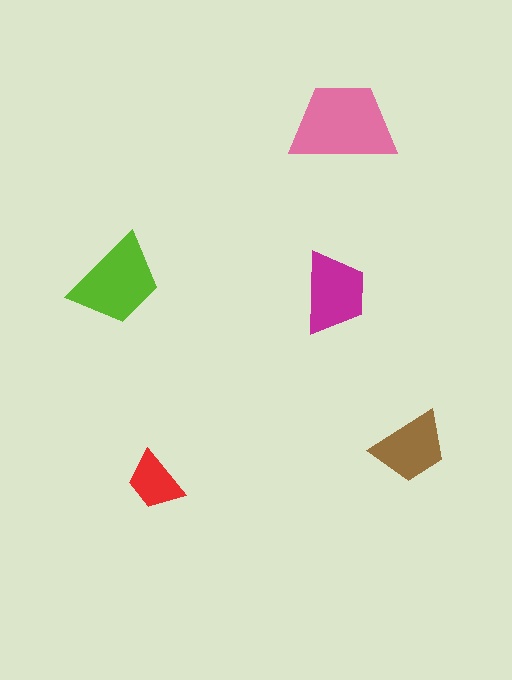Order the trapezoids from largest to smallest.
the pink one, the lime one, the magenta one, the brown one, the red one.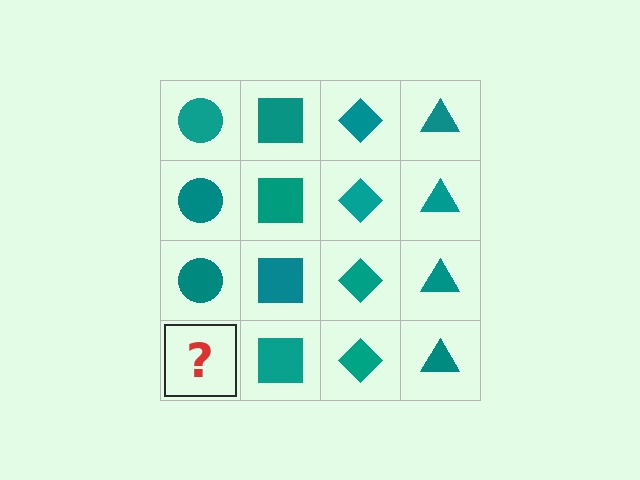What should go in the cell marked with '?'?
The missing cell should contain a teal circle.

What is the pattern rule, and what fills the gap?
The rule is that each column has a consistent shape. The gap should be filled with a teal circle.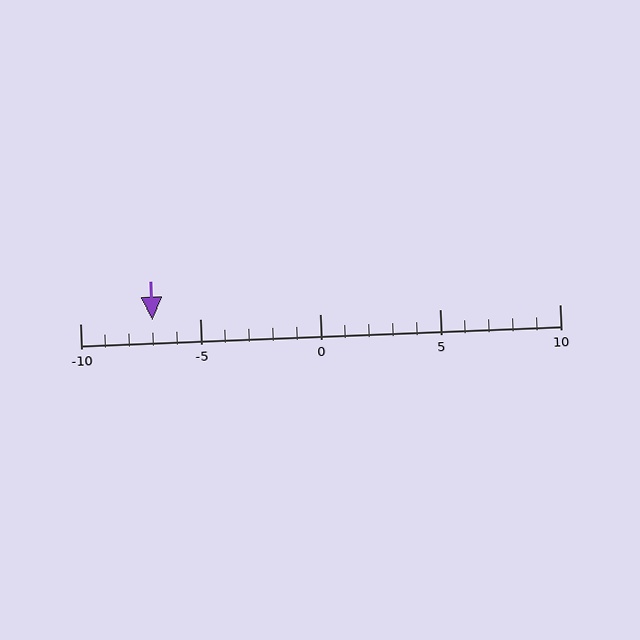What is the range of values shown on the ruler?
The ruler shows values from -10 to 10.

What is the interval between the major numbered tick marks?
The major tick marks are spaced 5 units apart.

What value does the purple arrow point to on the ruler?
The purple arrow points to approximately -7.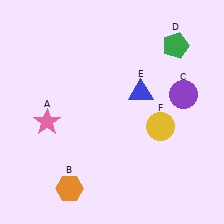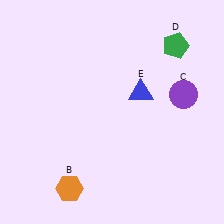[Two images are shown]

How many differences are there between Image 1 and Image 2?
There are 2 differences between the two images.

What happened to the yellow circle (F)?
The yellow circle (F) was removed in Image 2. It was in the bottom-right area of Image 1.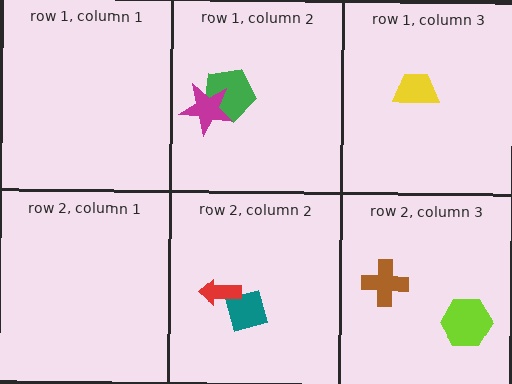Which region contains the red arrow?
The row 2, column 2 region.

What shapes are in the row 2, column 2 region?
The teal square, the red arrow.